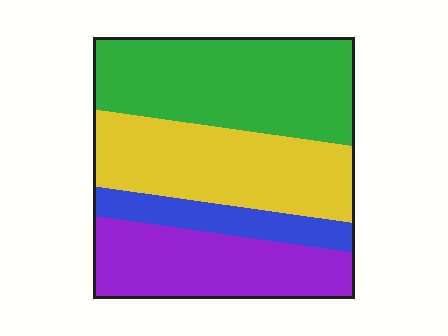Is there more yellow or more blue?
Yellow.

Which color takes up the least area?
Blue, at roughly 10%.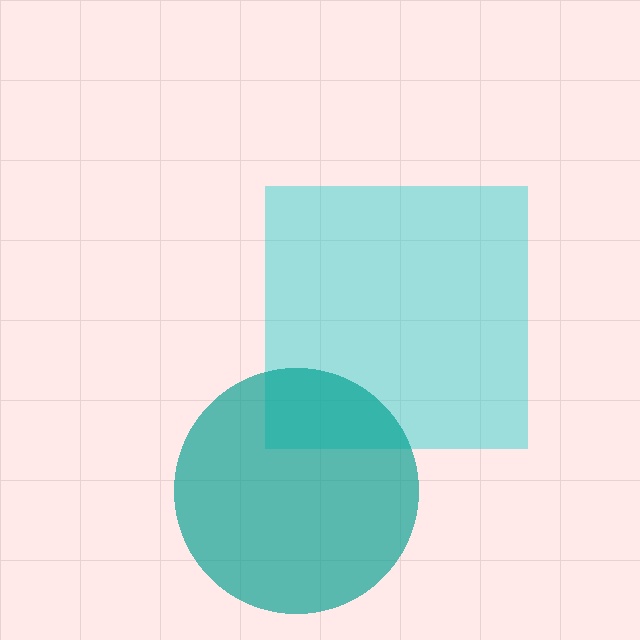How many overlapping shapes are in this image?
There are 2 overlapping shapes in the image.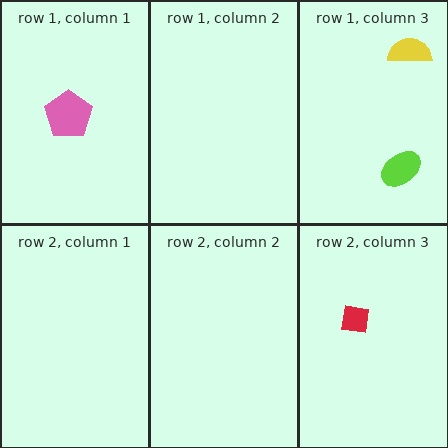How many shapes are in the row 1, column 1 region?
1.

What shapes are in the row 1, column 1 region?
The pink pentagon.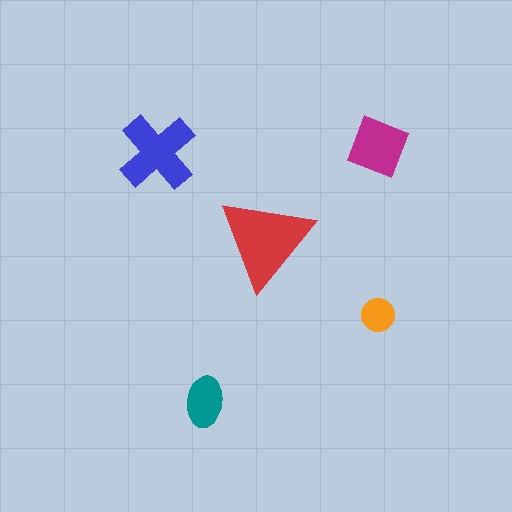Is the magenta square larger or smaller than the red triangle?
Smaller.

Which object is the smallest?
The orange circle.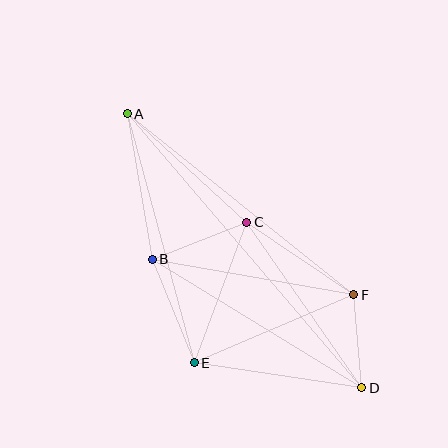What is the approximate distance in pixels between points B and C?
The distance between B and C is approximately 101 pixels.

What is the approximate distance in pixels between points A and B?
The distance between A and B is approximately 148 pixels.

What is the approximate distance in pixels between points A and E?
The distance between A and E is approximately 258 pixels.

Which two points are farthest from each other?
Points A and D are farthest from each other.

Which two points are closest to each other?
Points D and F are closest to each other.